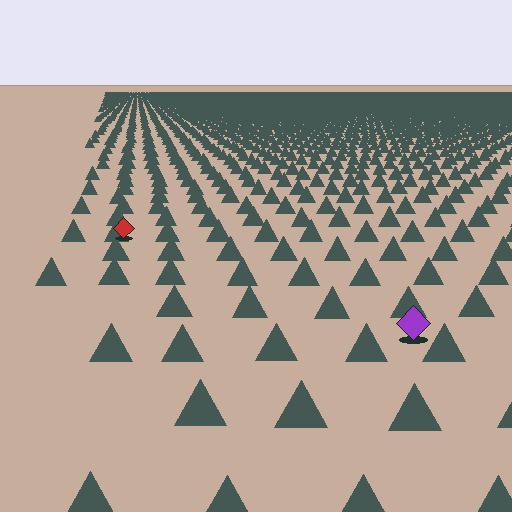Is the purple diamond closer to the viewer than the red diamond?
Yes. The purple diamond is closer — you can tell from the texture gradient: the ground texture is coarser near it.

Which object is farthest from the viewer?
The red diamond is farthest from the viewer. It appears smaller and the ground texture around it is denser.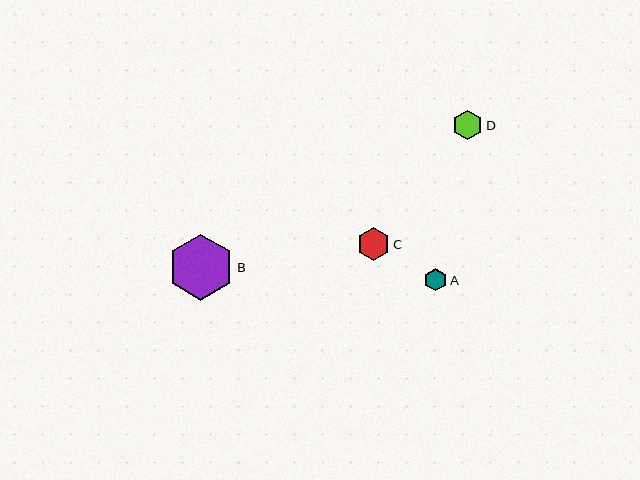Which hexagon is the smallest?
Hexagon A is the smallest with a size of approximately 22 pixels.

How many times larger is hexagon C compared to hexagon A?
Hexagon C is approximately 1.5 times the size of hexagon A.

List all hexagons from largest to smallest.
From largest to smallest: B, C, D, A.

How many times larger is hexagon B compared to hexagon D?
Hexagon B is approximately 2.2 times the size of hexagon D.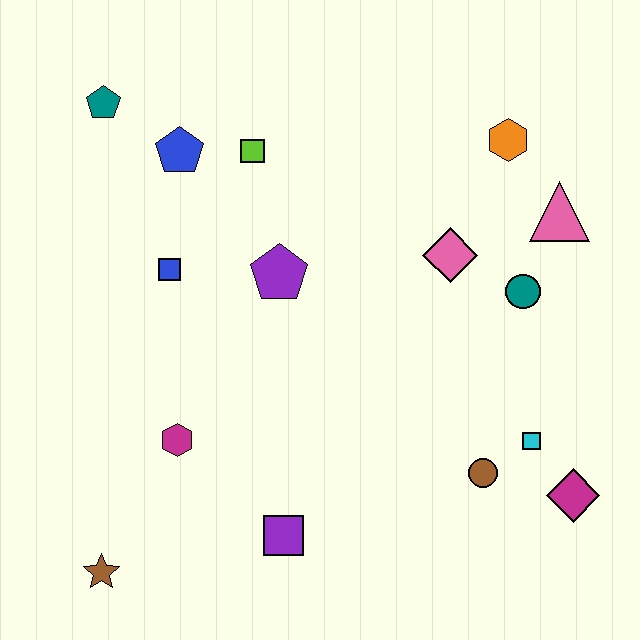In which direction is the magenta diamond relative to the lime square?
The magenta diamond is below the lime square.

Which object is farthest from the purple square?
The teal pentagon is farthest from the purple square.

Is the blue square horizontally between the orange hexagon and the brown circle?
No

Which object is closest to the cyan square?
The brown circle is closest to the cyan square.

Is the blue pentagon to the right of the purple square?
No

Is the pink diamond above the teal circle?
Yes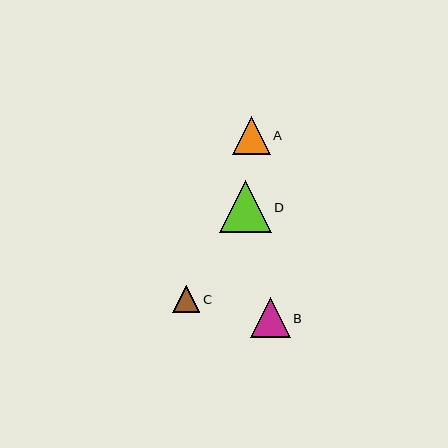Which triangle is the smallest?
Triangle C is the smallest with a size of approximately 27 pixels.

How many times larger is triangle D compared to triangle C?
Triangle D is approximately 1.9 times the size of triangle C.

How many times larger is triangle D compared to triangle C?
Triangle D is approximately 1.9 times the size of triangle C.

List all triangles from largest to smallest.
From largest to smallest: D, B, A, C.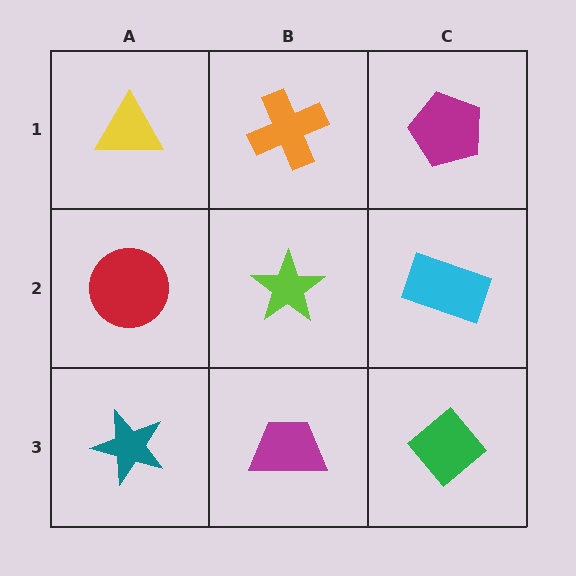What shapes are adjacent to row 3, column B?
A lime star (row 2, column B), a teal star (row 3, column A), a green diamond (row 3, column C).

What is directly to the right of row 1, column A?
An orange cross.